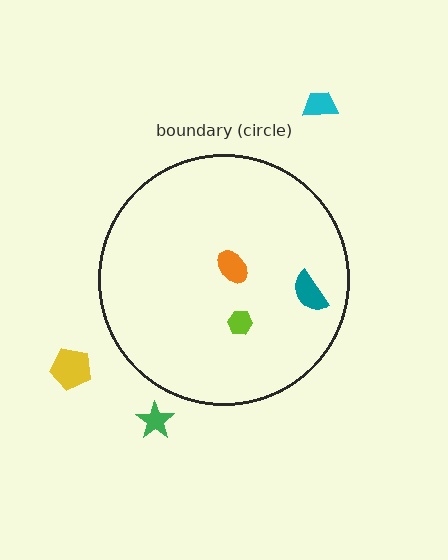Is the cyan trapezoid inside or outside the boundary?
Outside.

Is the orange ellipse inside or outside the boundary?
Inside.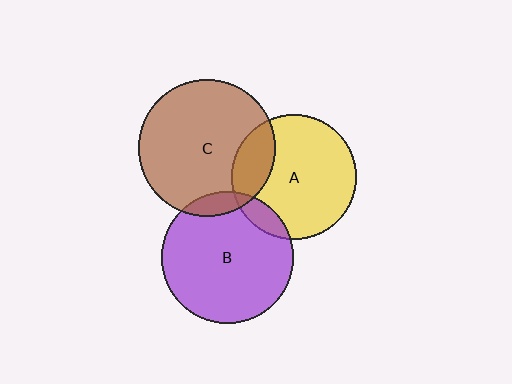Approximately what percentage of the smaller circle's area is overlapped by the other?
Approximately 10%.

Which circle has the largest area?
Circle C (brown).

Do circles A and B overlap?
Yes.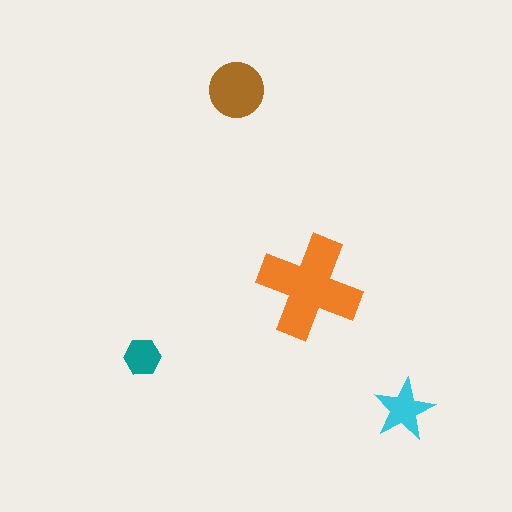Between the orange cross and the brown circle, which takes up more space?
The orange cross.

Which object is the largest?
The orange cross.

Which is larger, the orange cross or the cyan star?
The orange cross.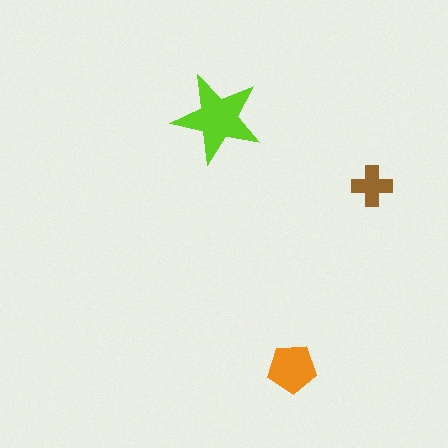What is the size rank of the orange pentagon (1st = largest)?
2nd.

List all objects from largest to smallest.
The lime star, the orange pentagon, the brown cross.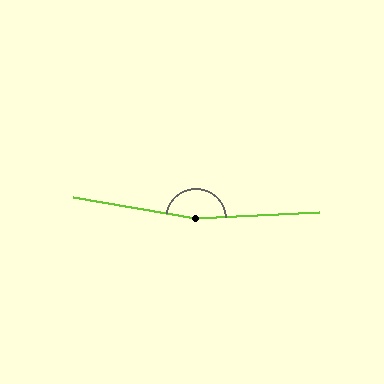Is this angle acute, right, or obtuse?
It is obtuse.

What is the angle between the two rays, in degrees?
Approximately 168 degrees.